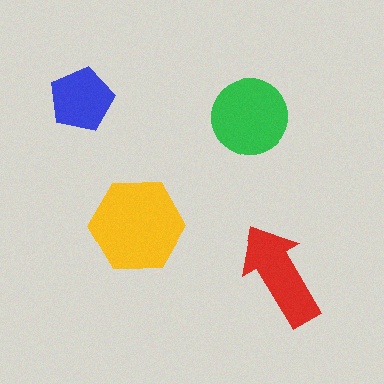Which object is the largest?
The yellow hexagon.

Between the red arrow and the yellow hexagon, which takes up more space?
The yellow hexagon.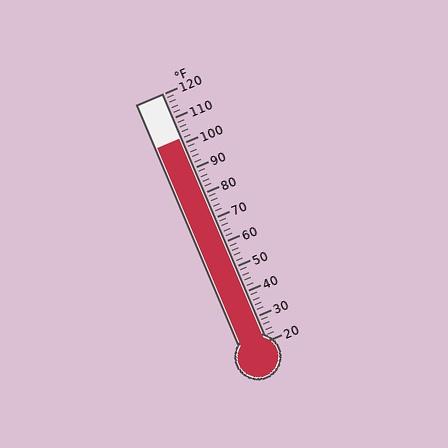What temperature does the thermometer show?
The thermometer shows approximately 102°F.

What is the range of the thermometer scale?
The thermometer scale ranges from 20°F to 120°F.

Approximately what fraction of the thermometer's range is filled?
The thermometer is filled to approximately 80% of its range.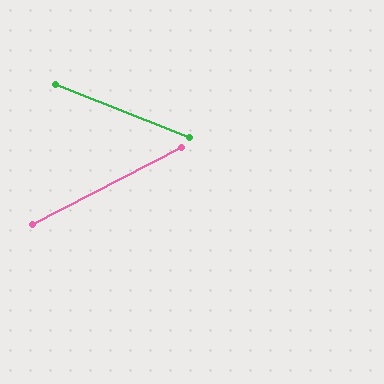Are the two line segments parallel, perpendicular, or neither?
Neither parallel nor perpendicular — they differ by about 49°.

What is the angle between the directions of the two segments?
Approximately 49 degrees.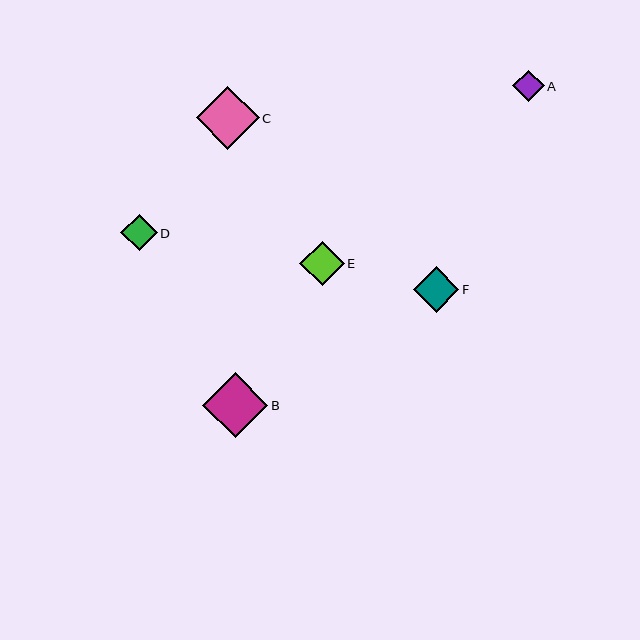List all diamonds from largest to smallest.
From largest to smallest: B, C, F, E, D, A.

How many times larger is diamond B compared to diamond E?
Diamond B is approximately 1.5 times the size of diamond E.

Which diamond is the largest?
Diamond B is the largest with a size of approximately 65 pixels.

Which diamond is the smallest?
Diamond A is the smallest with a size of approximately 31 pixels.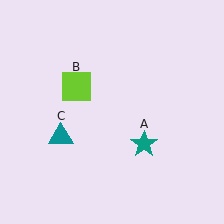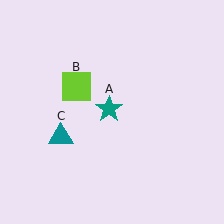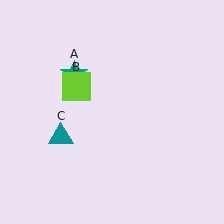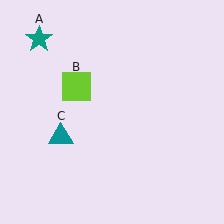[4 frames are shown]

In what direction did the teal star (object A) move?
The teal star (object A) moved up and to the left.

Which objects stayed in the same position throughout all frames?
Lime square (object B) and teal triangle (object C) remained stationary.